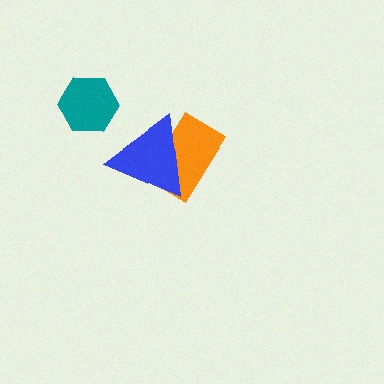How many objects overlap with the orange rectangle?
1 object overlaps with the orange rectangle.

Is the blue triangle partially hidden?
No, no other shape covers it.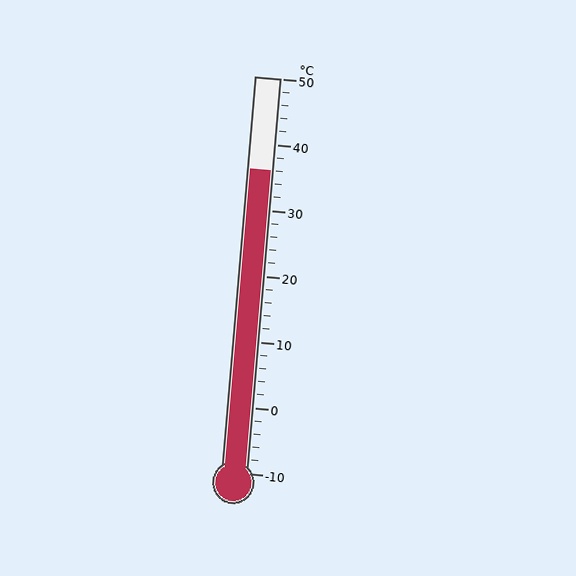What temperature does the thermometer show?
The thermometer shows approximately 36°C.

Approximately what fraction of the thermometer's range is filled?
The thermometer is filled to approximately 75% of its range.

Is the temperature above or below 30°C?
The temperature is above 30°C.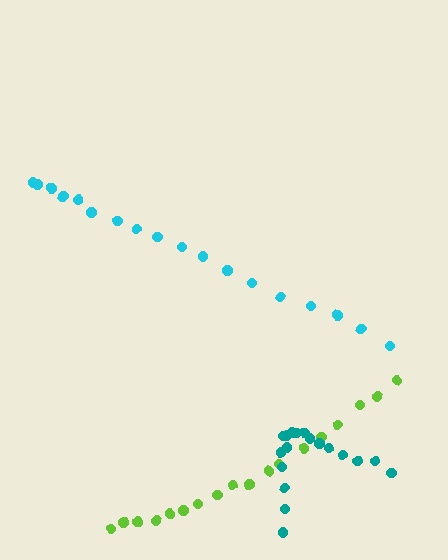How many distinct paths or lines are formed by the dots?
There are 3 distinct paths.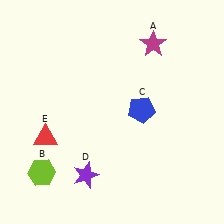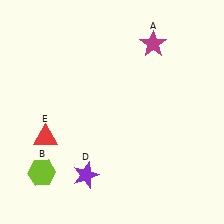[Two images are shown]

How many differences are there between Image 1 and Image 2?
There is 1 difference between the two images.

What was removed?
The blue pentagon (C) was removed in Image 2.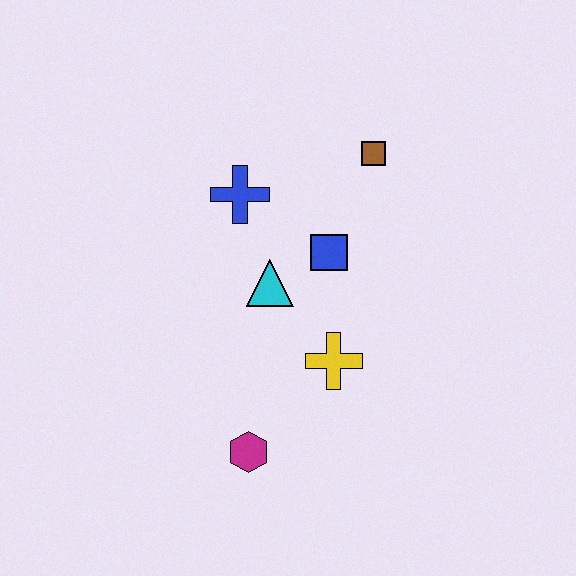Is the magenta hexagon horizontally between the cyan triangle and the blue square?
No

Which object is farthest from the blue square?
The magenta hexagon is farthest from the blue square.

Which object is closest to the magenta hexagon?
The yellow cross is closest to the magenta hexagon.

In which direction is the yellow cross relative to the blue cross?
The yellow cross is below the blue cross.